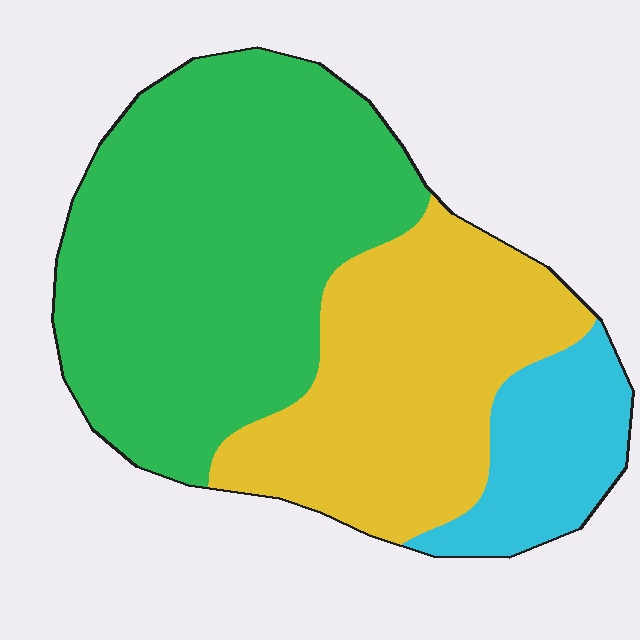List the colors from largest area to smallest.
From largest to smallest: green, yellow, cyan.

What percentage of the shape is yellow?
Yellow takes up between a quarter and a half of the shape.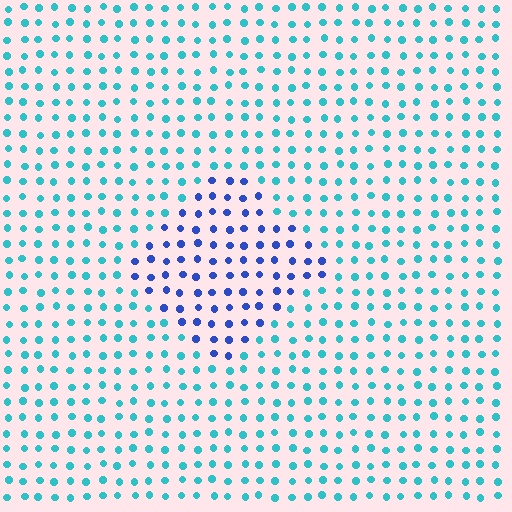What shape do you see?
I see a diamond.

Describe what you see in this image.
The image is filled with small cyan elements in a uniform arrangement. A diamond-shaped region is visible where the elements are tinted to a slightly different hue, forming a subtle color boundary.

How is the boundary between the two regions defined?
The boundary is defined purely by a slight shift in hue (about 47 degrees). Spacing, size, and orientation are identical on both sides.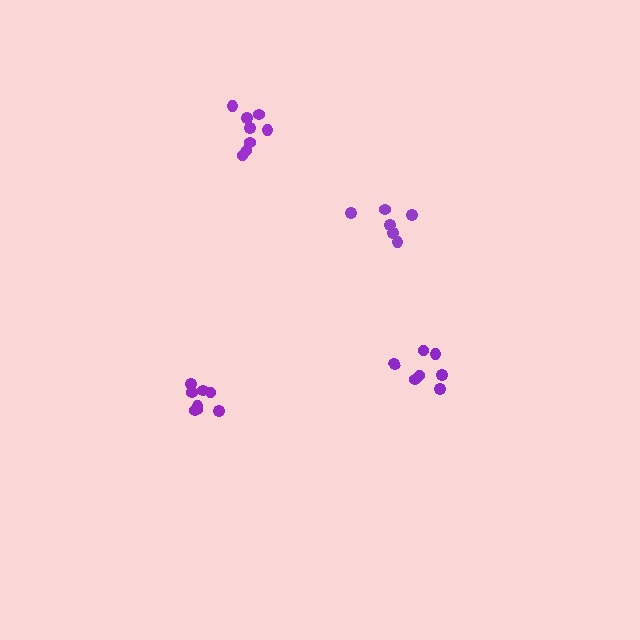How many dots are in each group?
Group 1: 7 dots, Group 2: 8 dots, Group 3: 8 dots, Group 4: 6 dots (29 total).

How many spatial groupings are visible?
There are 4 spatial groupings.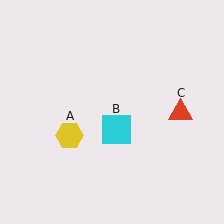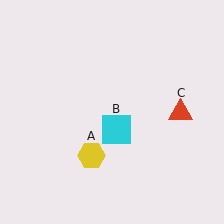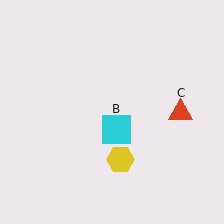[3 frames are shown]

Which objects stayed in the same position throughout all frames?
Cyan square (object B) and red triangle (object C) remained stationary.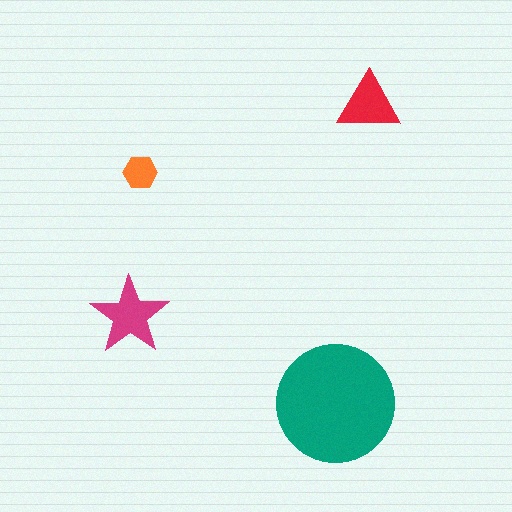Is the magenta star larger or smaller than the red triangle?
Larger.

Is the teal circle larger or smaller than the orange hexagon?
Larger.